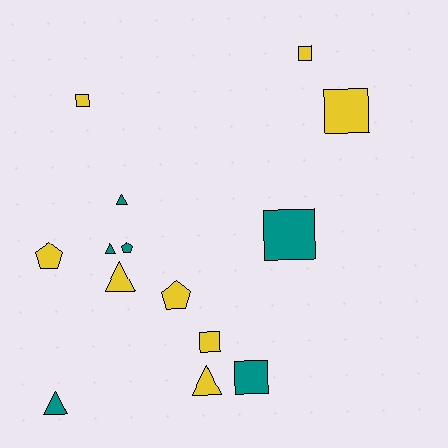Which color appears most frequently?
Yellow, with 8 objects.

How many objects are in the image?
There are 14 objects.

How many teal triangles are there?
There are 3 teal triangles.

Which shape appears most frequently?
Square, with 6 objects.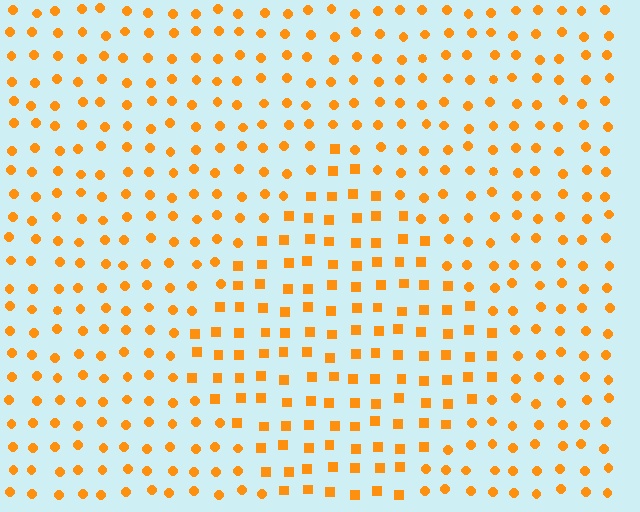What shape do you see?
I see a diamond.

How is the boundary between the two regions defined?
The boundary is defined by a change in element shape: squares inside vs. circles outside. All elements share the same color and spacing.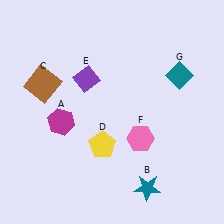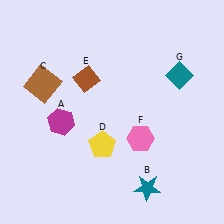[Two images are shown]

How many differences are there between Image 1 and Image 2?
There is 1 difference between the two images.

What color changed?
The diamond (E) changed from purple in Image 1 to brown in Image 2.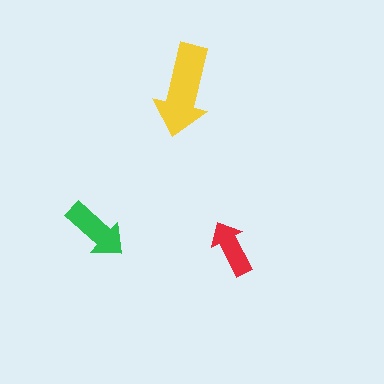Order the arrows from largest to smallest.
the yellow one, the green one, the red one.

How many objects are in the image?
There are 3 objects in the image.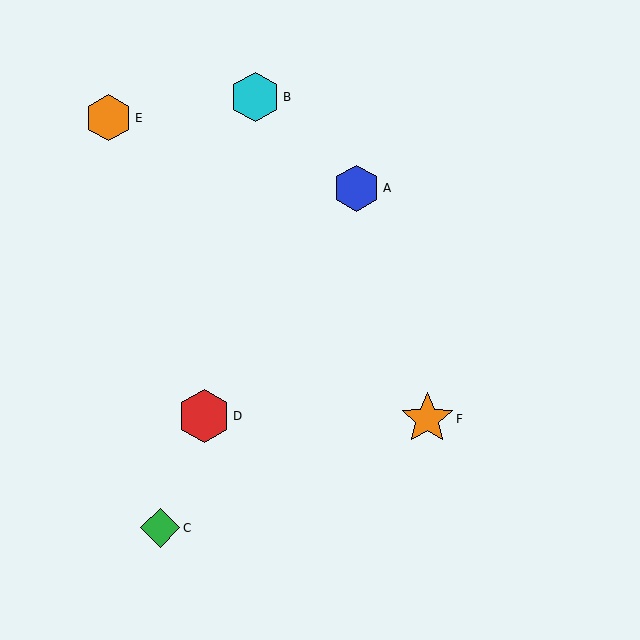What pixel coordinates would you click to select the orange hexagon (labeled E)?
Click at (109, 118) to select the orange hexagon E.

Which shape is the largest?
The orange star (labeled F) is the largest.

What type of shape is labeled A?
Shape A is a blue hexagon.